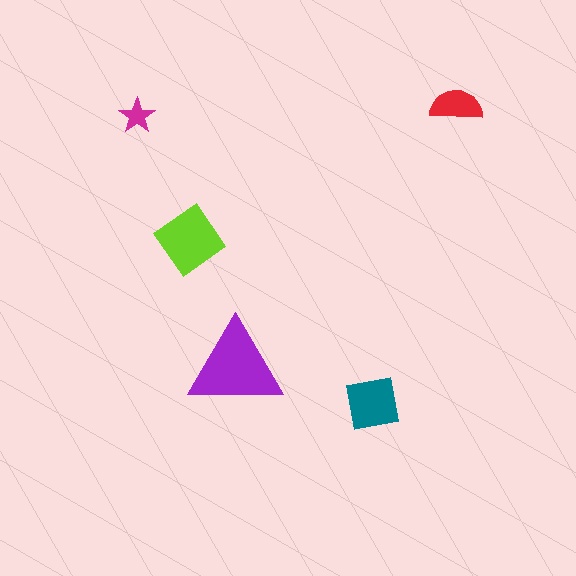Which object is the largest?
The purple triangle.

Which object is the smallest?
The magenta star.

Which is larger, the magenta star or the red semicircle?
The red semicircle.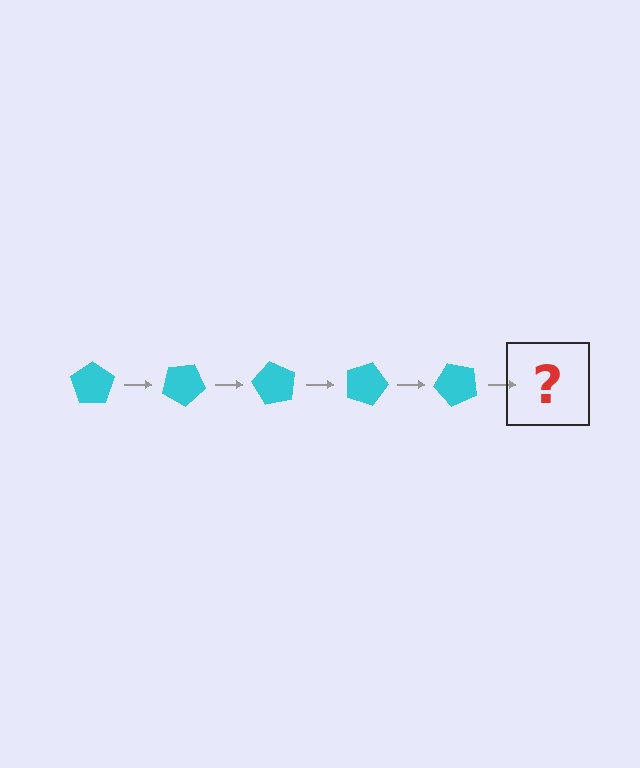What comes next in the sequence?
The next element should be a cyan pentagon rotated 150 degrees.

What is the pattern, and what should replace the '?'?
The pattern is that the pentagon rotates 30 degrees each step. The '?' should be a cyan pentagon rotated 150 degrees.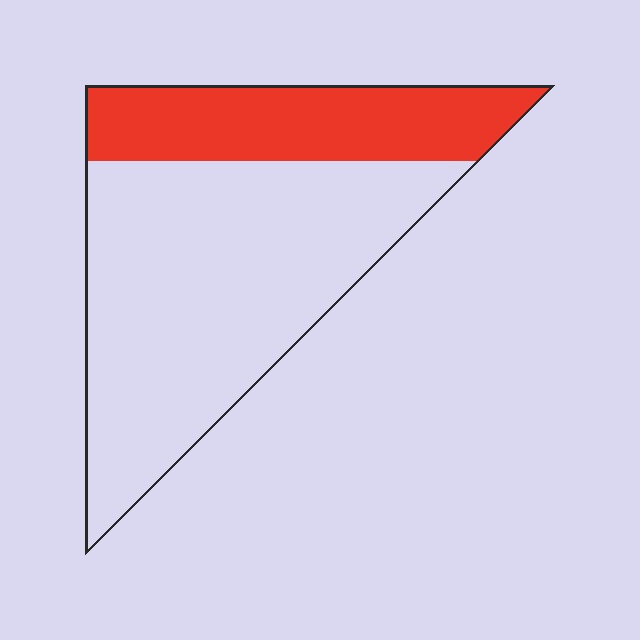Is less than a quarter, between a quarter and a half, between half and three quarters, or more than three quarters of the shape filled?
Between a quarter and a half.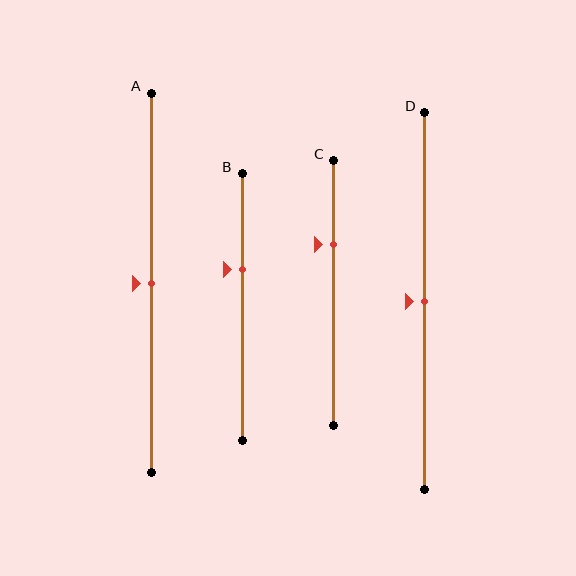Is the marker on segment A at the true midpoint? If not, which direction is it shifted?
Yes, the marker on segment A is at the true midpoint.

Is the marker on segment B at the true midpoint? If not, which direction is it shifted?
No, the marker on segment B is shifted upward by about 14% of the segment length.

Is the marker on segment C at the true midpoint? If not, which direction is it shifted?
No, the marker on segment C is shifted upward by about 18% of the segment length.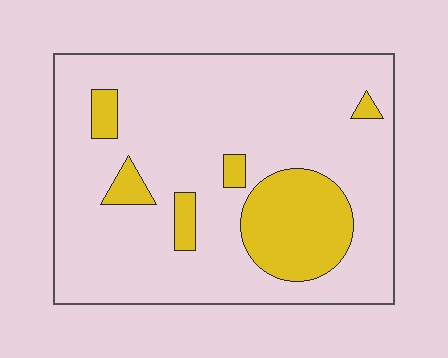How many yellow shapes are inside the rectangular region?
6.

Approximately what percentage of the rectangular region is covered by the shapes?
Approximately 20%.